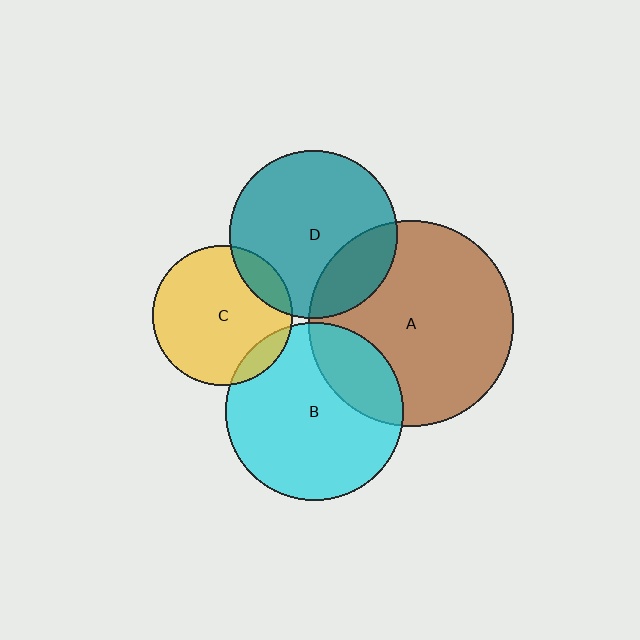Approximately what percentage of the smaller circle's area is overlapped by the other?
Approximately 10%.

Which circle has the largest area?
Circle A (brown).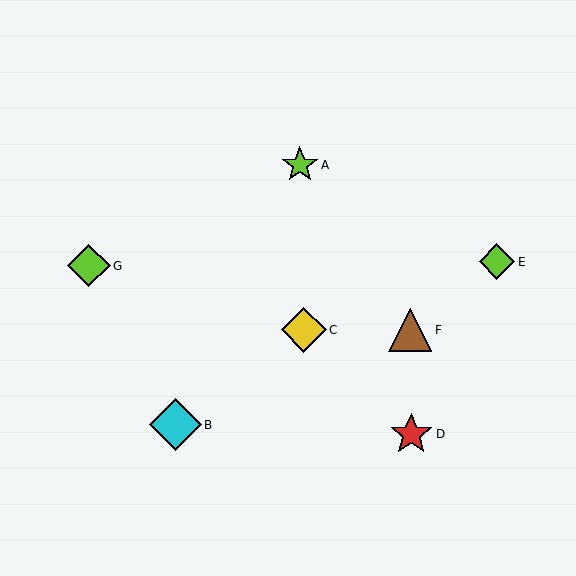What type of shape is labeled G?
Shape G is a lime diamond.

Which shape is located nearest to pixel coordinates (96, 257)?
The lime diamond (labeled G) at (89, 266) is nearest to that location.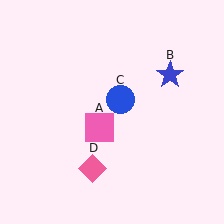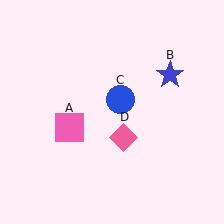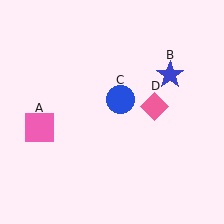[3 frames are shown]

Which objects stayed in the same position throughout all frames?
Blue star (object B) and blue circle (object C) remained stationary.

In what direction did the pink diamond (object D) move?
The pink diamond (object D) moved up and to the right.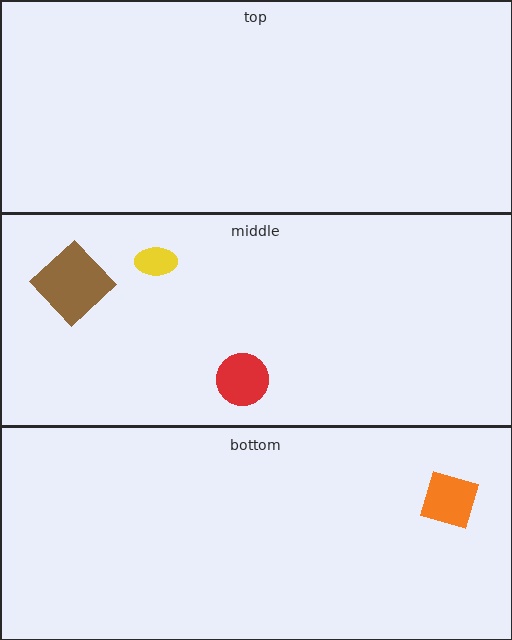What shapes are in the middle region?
The red circle, the yellow ellipse, the brown diamond.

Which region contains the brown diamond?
The middle region.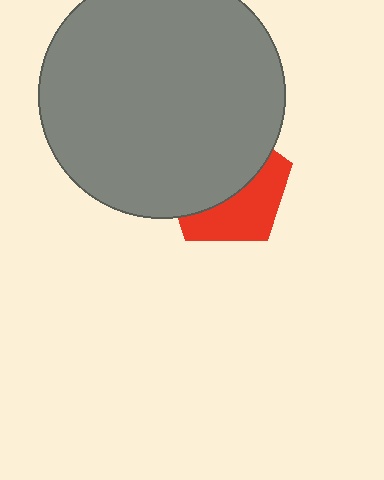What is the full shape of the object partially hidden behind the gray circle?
The partially hidden object is a red pentagon.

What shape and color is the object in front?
The object in front is a gray circle.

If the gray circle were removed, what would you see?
You would see the complete red pentagon.